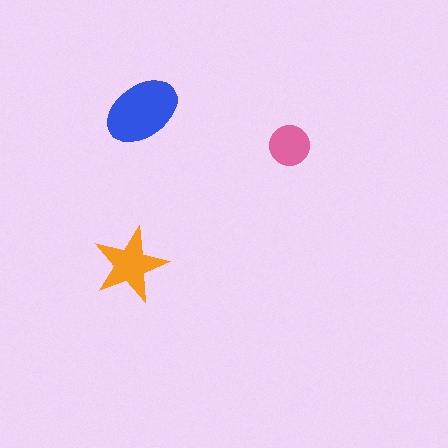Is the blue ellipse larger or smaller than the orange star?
Larger.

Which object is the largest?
The blue ellipse.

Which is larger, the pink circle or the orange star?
The orange star.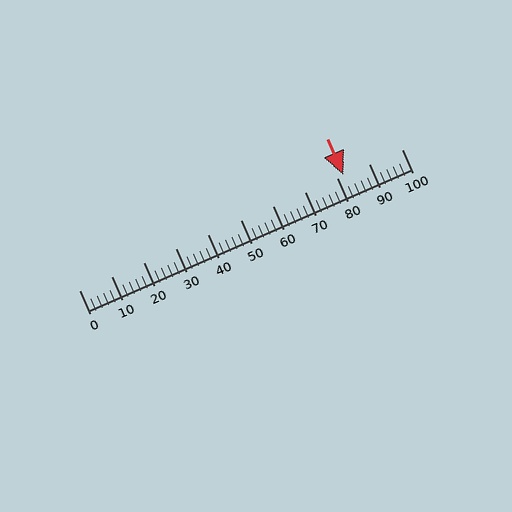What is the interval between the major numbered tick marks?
The major tick marks are spaced 10 units apart.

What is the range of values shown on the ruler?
The ruler shows values from 0 to 100.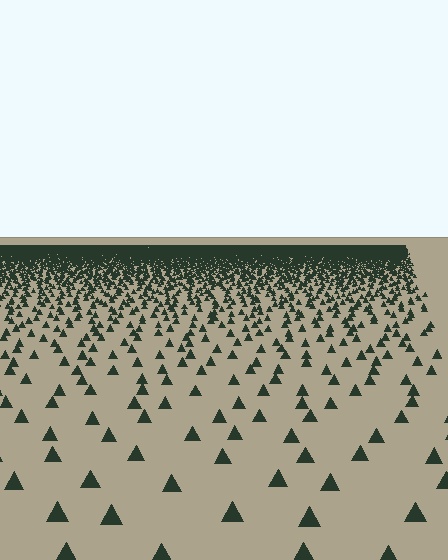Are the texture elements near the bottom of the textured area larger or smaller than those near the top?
Larger. Near the bottom, elements are closer to the viewer and appear at a bigger on-screen size.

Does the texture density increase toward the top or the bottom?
Density increases toward the top.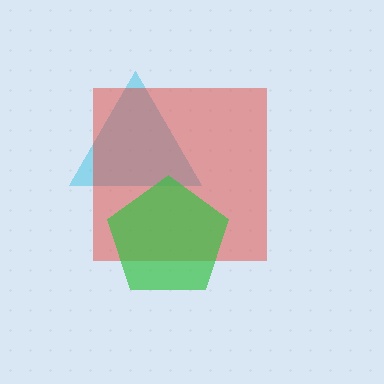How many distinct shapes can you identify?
There are 3 distinct shapes: a cyan triangle, a red square, a green pentagon.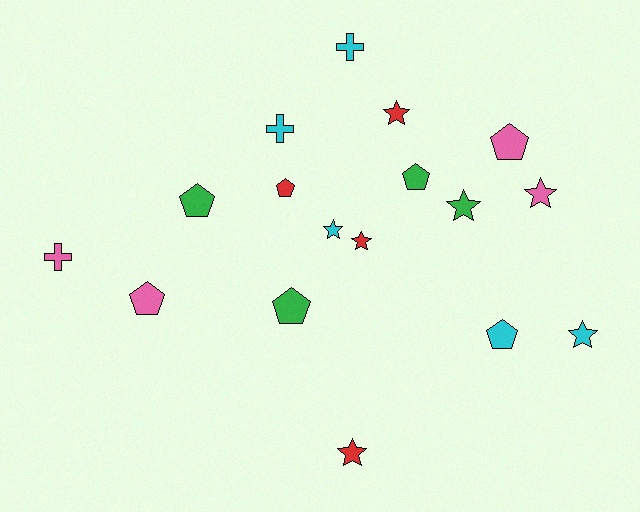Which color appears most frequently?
Cyan, with 5 objects.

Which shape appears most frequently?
Pentagon, with 7 objects.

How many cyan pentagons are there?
There is 1 cyan pentagon.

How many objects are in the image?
There are 17 objects.